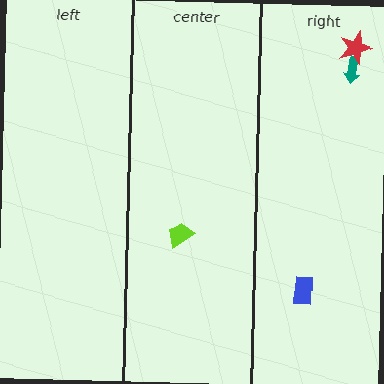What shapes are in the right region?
The teal arrow, the blue rectangle, the red star.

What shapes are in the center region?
The lime trapezoid.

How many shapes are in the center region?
1.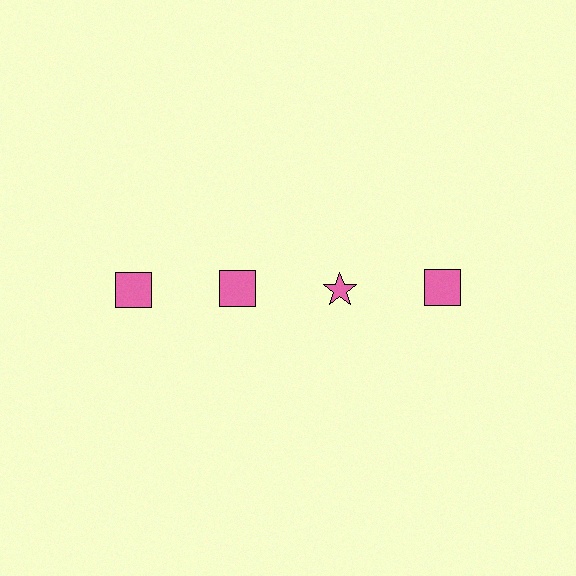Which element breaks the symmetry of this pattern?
The pink star in the top row, center column breaks the symmetry. All other shapes are pink squares.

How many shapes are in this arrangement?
There are 4 shapes arranged in a grid pattern.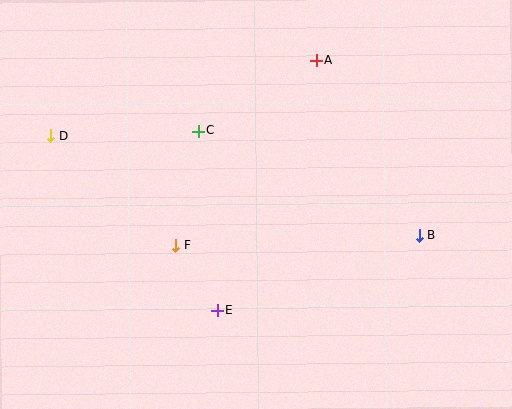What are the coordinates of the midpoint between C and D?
The midpoint between C and D is at (125, 133).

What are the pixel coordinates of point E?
Point E is at (217, 311).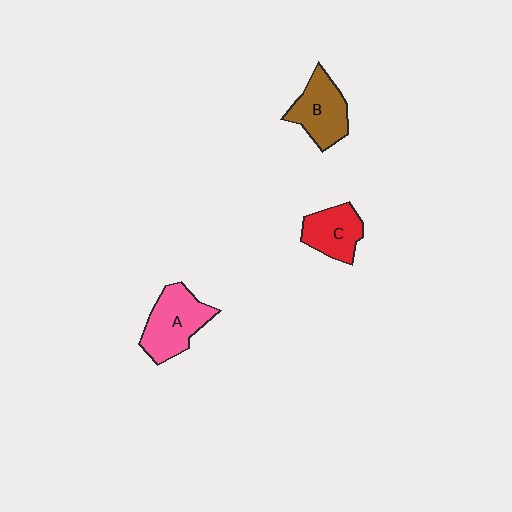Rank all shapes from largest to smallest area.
From largest to smallest: A (pink), B (brown), C (red).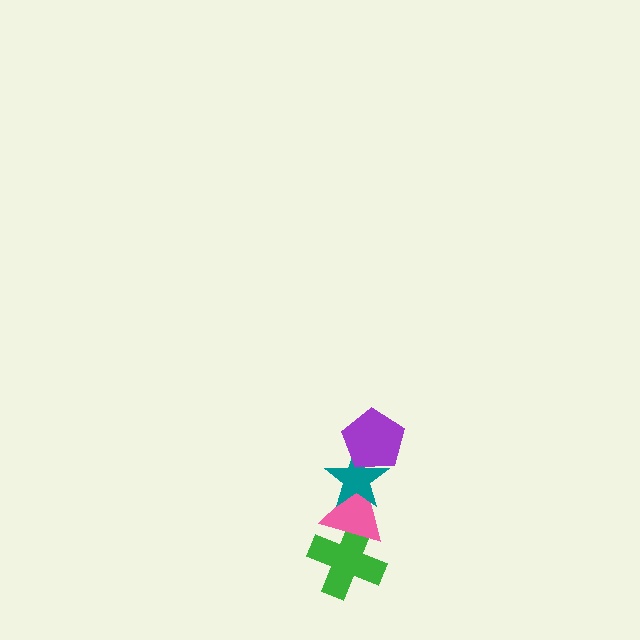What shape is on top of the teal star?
The purple pentagon is on top of the teal star.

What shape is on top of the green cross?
The pink triangle is on top of the green cross.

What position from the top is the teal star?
The teal star is 2nd from the top.